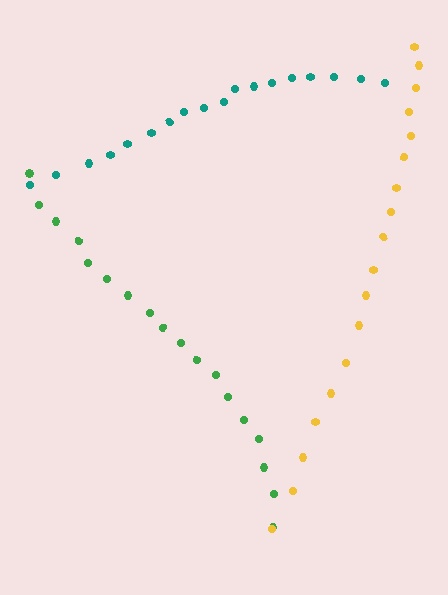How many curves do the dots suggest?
There are 3 distinct paths.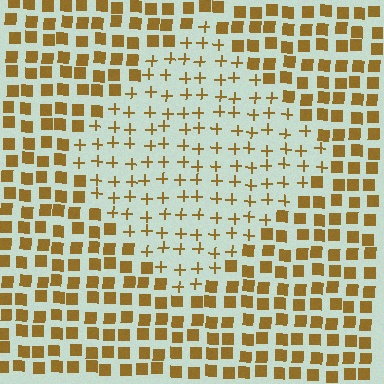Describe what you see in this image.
The image is filled with small brown elements arranged in a uniform grid. A diamond-shaped region contains plus signs, while the surrounding area contains squares. The boundary is defined purely by the change in element shape.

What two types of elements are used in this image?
The image uses plus signs inside the diamond region and squares outside it.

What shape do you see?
I see a diamond.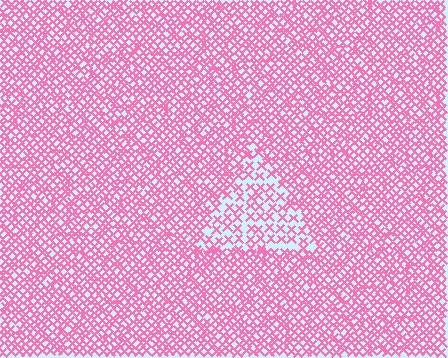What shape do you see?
I see a triangle.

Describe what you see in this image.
The image contains small pink elements arranged at two different densities. A triangle-shaped region is visible where the elements are less densely packed than the surrounding area.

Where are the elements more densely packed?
The elements are more densely packed outside the triangle boundary.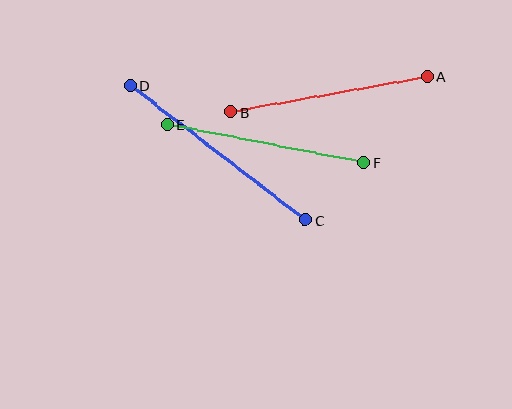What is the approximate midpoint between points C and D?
The midpoint is at approximately (218, 153) pixels.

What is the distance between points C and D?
The distance is approximately 221 pixels.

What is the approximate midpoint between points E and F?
The midpoint is at approximately (266, 143) pixels.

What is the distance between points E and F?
The distance is approximately 200 pixels.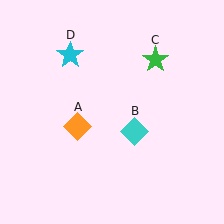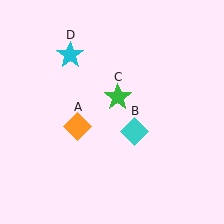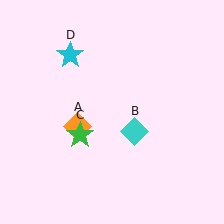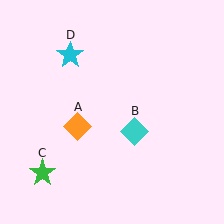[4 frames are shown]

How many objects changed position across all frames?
1 object changed position: green star (object C).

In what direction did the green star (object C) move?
The green star (object C) moved down and to the left.